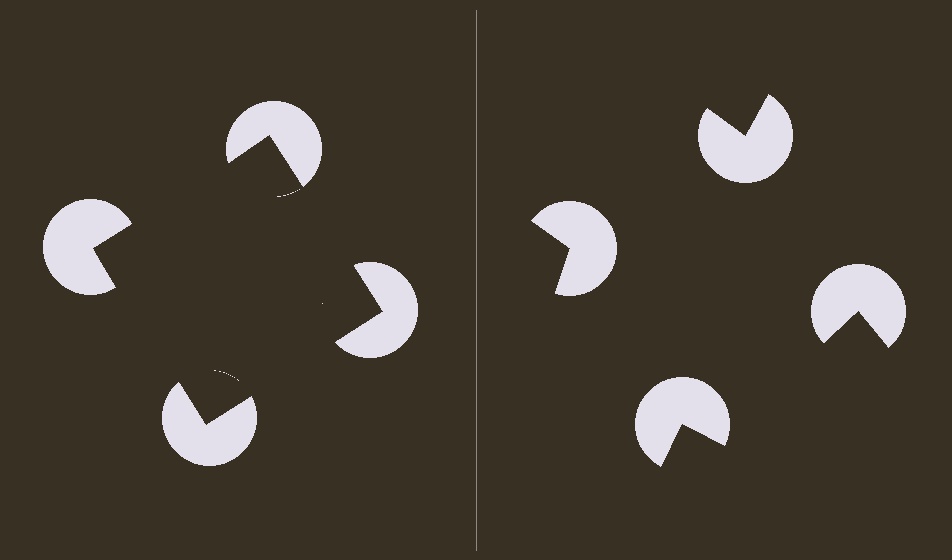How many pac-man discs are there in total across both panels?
8 — 4 on each side.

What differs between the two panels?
The pac-man discs are positioned identically on both sides; only the wedge orientations differ. On the left they align to a square; on the right they are misaligned.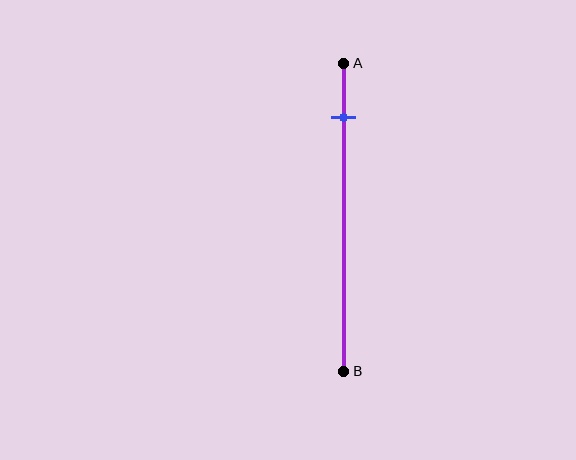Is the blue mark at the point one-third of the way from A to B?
No, the mark is at about 20% from A, not at the 33% one-third point.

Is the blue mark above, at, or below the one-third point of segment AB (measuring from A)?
The blue mark is above the one-third point of segment AB.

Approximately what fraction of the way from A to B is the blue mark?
The blue mark is approximately 20% of the way from A to B.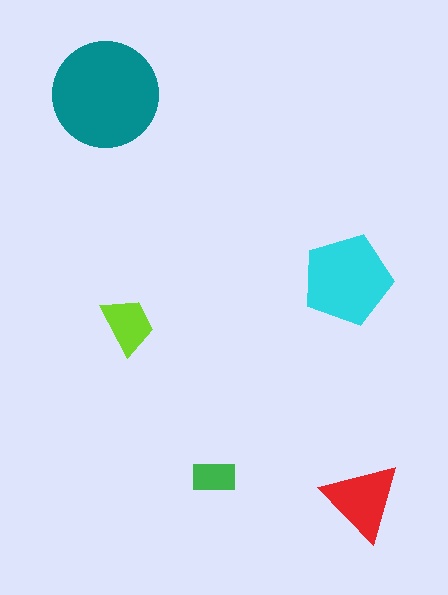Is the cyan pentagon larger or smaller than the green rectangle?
Larger.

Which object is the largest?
The teal circle.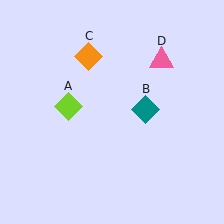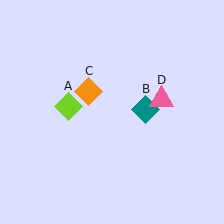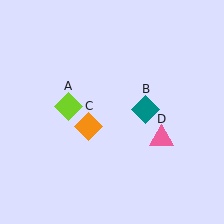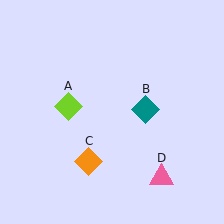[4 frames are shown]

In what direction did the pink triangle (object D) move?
The pink triangle (object D) moved down.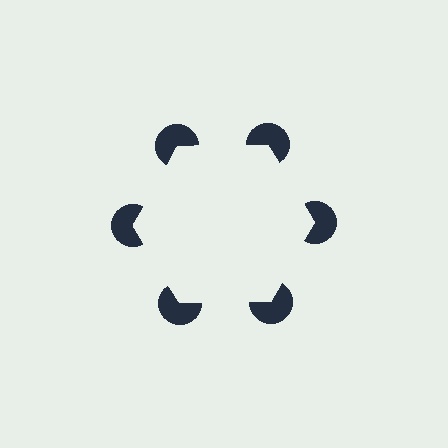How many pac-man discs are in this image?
There are 6 — one at each vertex of the illusory hexagon.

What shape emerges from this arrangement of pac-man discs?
An illusory hexagon — its edges are inferred from the aligned wedge cuts in the pac-man discs, not physically drawn.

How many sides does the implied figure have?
6 sides.